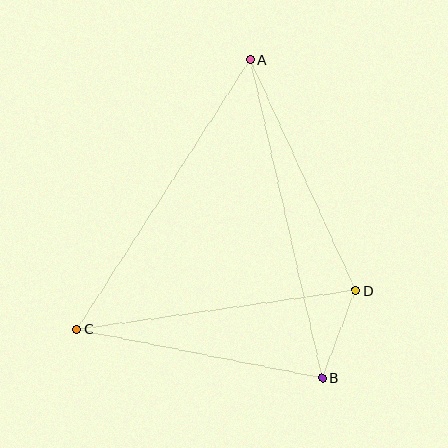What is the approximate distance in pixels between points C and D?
The distance between C and D is approximately 281 pixels.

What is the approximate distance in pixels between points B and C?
The distance between B and C is approximately 250 pixels.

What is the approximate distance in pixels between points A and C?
The distance between A and C is approximately 320 pixels.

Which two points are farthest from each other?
Points A and B are farthest from each other.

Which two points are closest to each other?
Points B and D are closest to each other.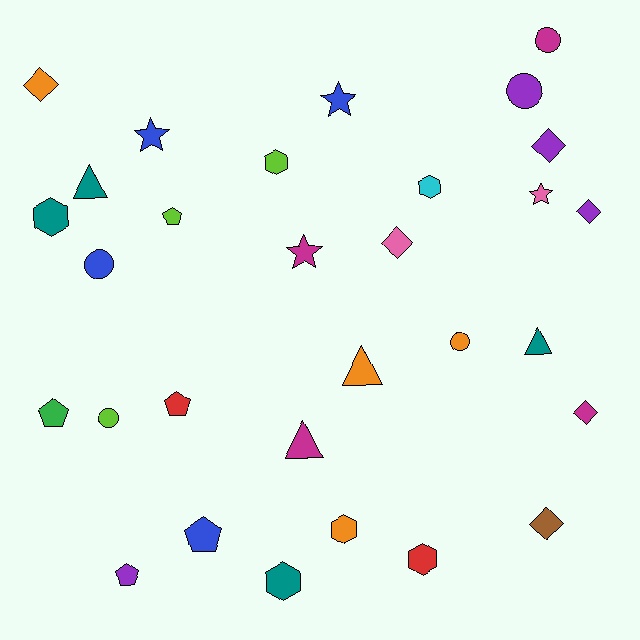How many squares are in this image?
There are no squares.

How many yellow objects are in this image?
There are no yellow objects.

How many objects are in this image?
There are 30 objects.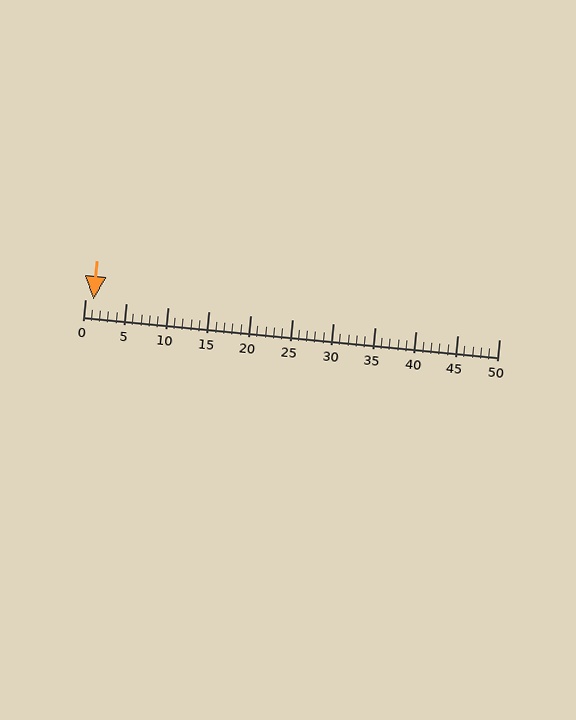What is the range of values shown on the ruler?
The ruler shows values from 0 to 50.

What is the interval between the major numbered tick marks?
The major tick marks are spaced 5 units apart.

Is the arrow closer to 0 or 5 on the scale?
The arrow is closer to 0.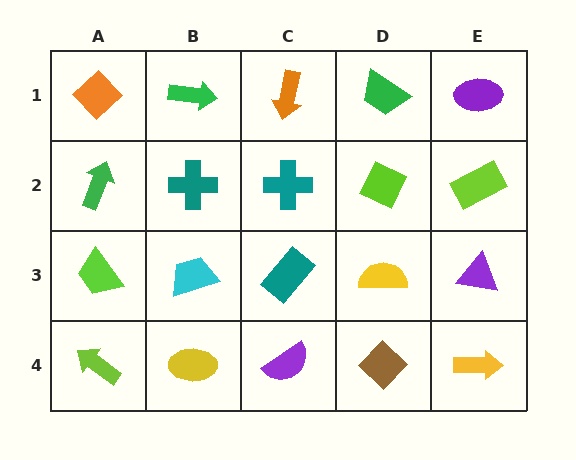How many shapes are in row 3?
5 shapes.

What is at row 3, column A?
A lime trapezoid.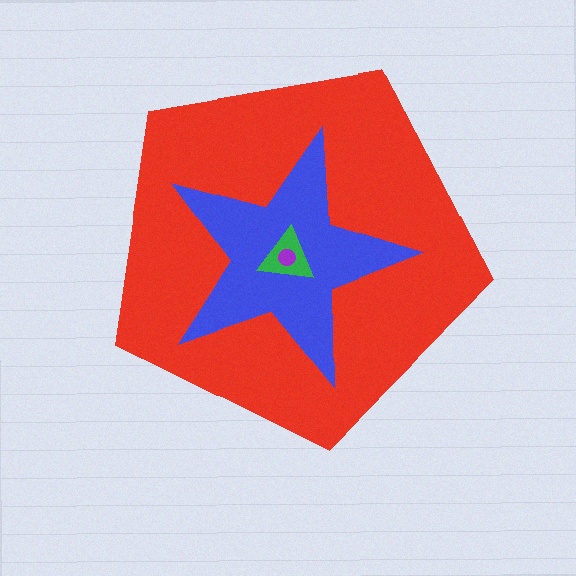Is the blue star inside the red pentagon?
Yes.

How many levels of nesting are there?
4.